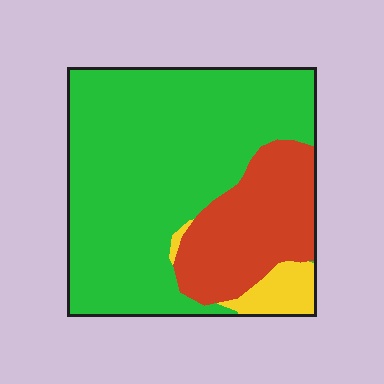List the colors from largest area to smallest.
From largest to smallest: green, red, yellow.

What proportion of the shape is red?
Red covers about 25% of the shape.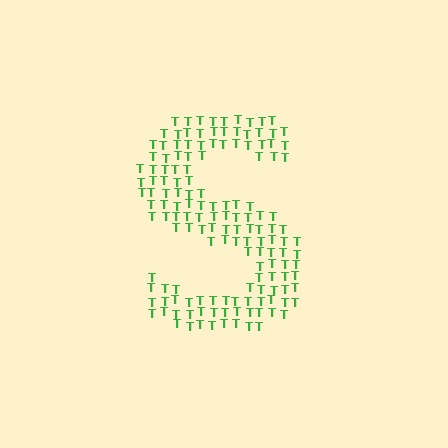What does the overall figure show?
The overall figure shows the letter S.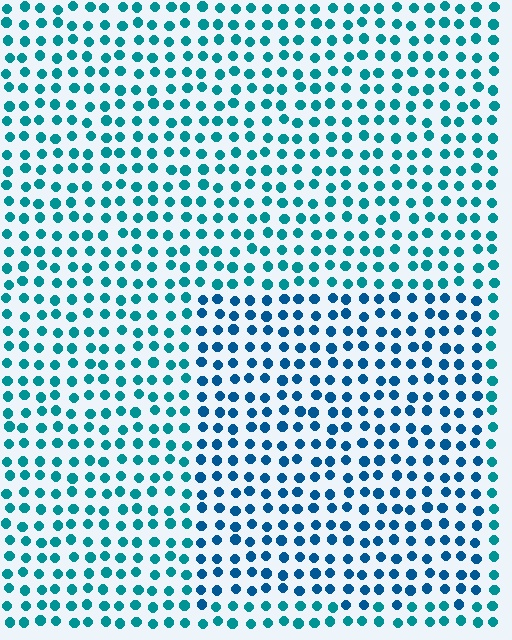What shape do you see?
I see a rectangle.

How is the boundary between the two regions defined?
The boundary is defined purely by a slight shift in hue (about 24 degrees). Spacing, size, and orientation are identical on both sides.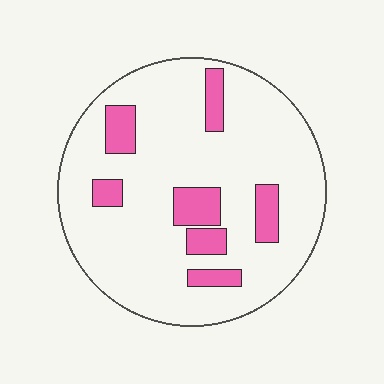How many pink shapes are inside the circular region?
7.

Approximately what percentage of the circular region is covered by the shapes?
Approximately 15%.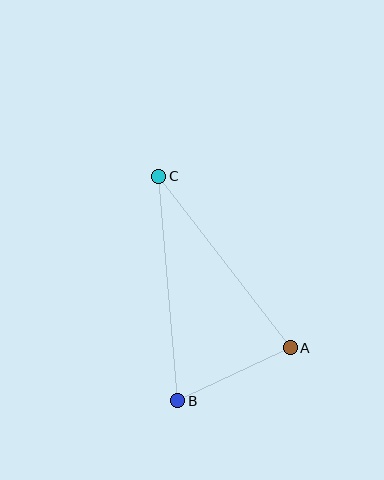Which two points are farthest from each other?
Points B and C are farthest from each other.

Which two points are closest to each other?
Points A and B are closest to each other.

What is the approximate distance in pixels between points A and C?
The distance between A and C is approximately 216 pixels.